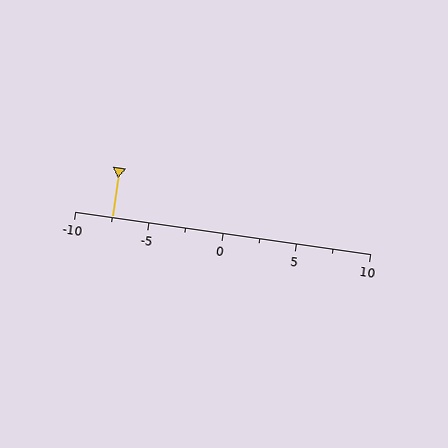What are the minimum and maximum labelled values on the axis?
The axis runs from -10 to 10.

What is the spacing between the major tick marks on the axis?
The major ticks are spaced 5 apart.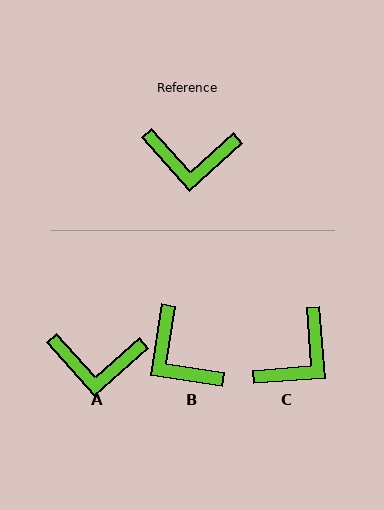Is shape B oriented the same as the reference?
No, it is off by about 51 degrees.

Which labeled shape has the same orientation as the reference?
A.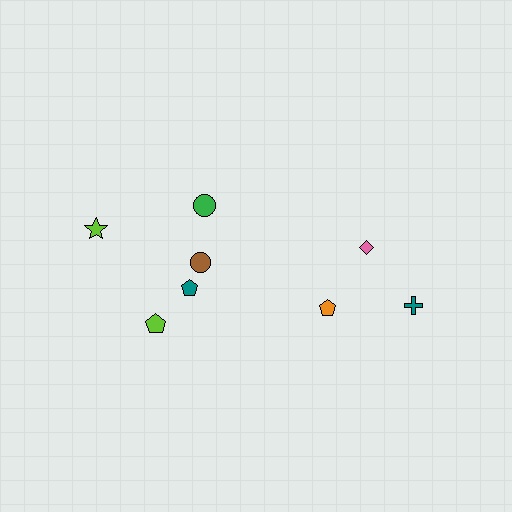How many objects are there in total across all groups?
There are 8 objects.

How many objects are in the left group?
There are 5 objects.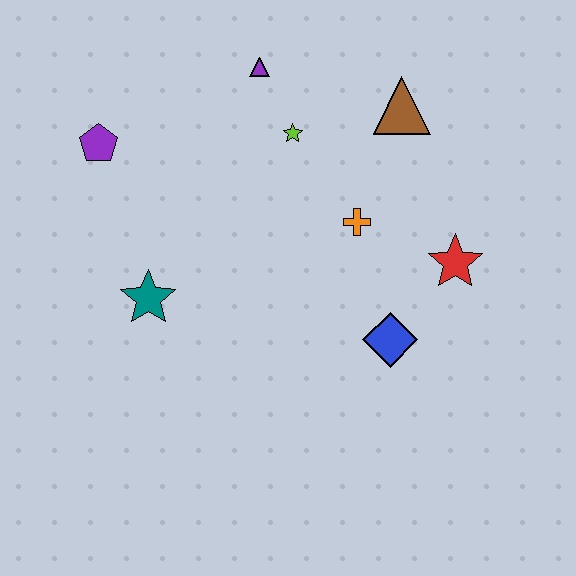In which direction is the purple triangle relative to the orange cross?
The purple triangle is above the orange cross.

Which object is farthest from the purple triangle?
The blue diamond is farthest from the purple triangle.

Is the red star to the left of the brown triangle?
No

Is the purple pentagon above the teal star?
Yes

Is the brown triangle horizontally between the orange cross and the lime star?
No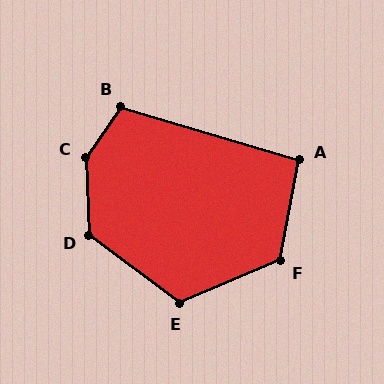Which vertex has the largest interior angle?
C, at approximately 144 degrees.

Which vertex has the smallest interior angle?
A, at approximately 96 degrees.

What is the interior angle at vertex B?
Approximately 107 degrees (obtuse).